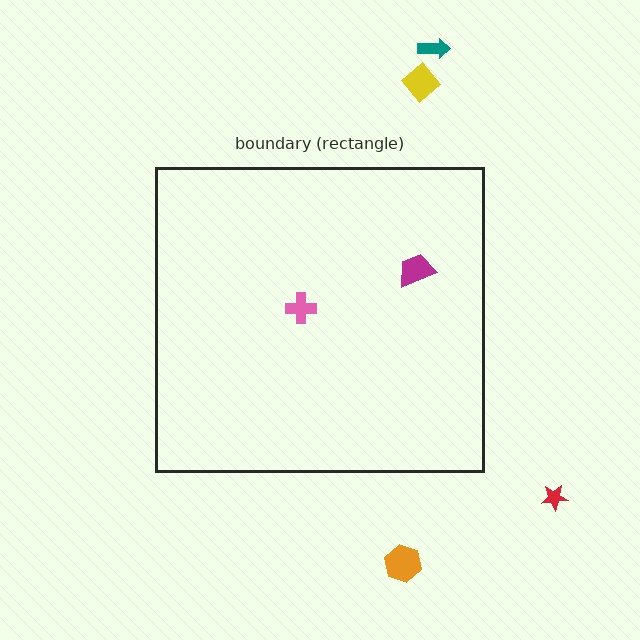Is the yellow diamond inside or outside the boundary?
Outside.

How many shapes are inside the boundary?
2 inside, 4 outside.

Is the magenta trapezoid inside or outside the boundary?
Inside.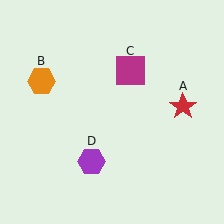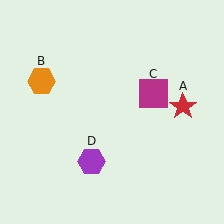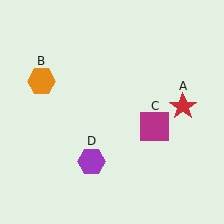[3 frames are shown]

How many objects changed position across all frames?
1 object changed position: magenta square (object C).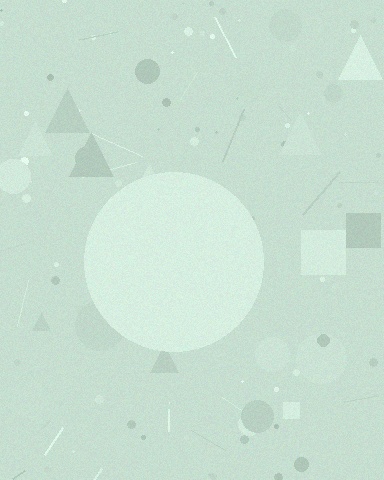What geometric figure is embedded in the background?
A circle is embedded in the background.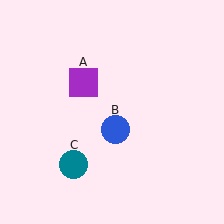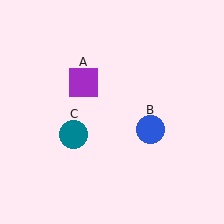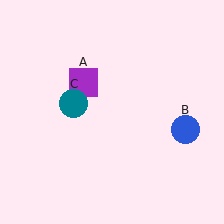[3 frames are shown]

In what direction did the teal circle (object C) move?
The teal circle (object C) moved up.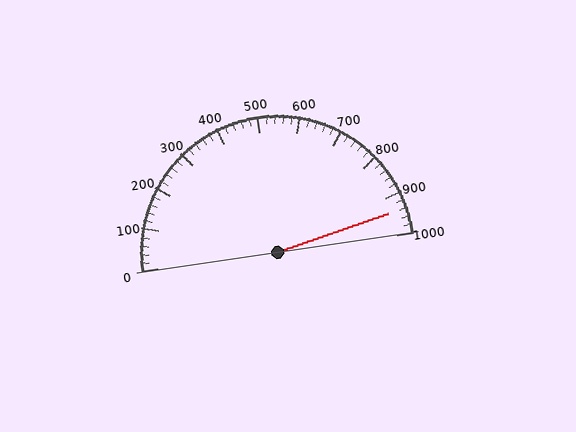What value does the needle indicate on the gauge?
The needle indicates approximately 940.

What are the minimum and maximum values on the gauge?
The gauge ranges from 0 to 1000.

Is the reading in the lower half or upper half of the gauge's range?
The reading is in the upper half of the range (0 to 1000).